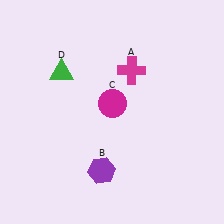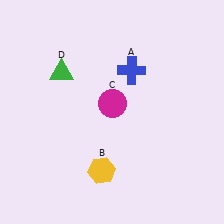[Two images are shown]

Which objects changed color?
A changed from magenta to blue. B changed from purple to yellow.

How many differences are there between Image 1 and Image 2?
There are 2 differences between the two images.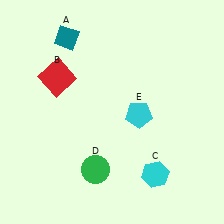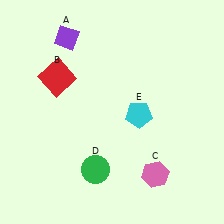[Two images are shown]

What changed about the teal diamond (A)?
In Image 1, A is teal. In Image 2, it changed to purple.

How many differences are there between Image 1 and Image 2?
There are 2 differences between the two images.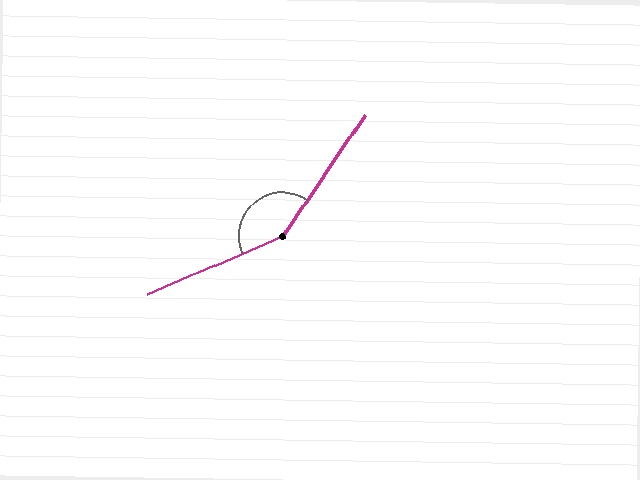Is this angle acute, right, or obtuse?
It is obtuse.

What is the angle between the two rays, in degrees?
Approximately 147 degrees.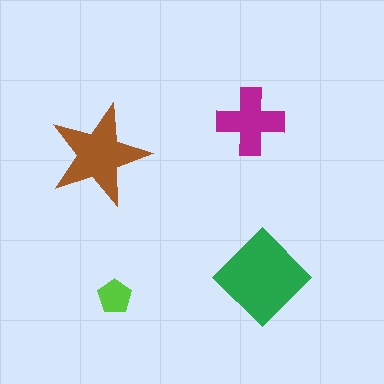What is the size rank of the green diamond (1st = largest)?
1st.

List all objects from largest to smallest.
The green diamond, the brown star, the magenta cross, the lime pentagon.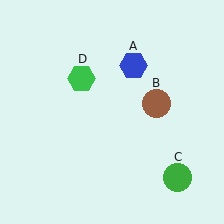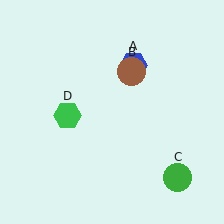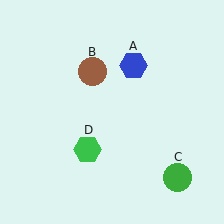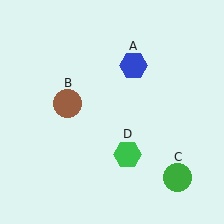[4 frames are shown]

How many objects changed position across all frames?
2 objects changed position: brown circle (object B), green hexagon (object D).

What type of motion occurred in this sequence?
The brown circle (object B), green hexagon (object D) rotated counterclockwise around the center of the scene.